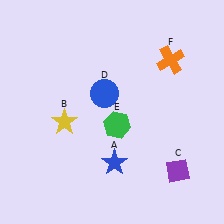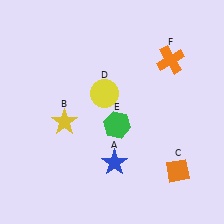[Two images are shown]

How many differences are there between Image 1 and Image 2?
There are 2 differences between the two images.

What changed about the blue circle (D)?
In Image 1, D is blue. In Image 2, it changed to yellow.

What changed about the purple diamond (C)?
In Image 1, C is purple. In Image 2, it changed to orange.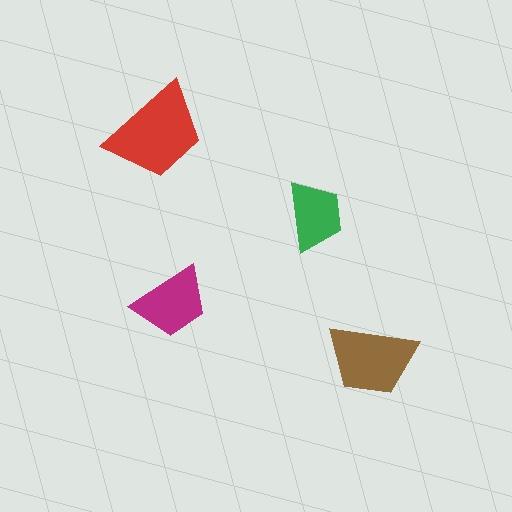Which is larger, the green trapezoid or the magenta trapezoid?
The magenta one.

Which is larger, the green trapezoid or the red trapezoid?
The red one.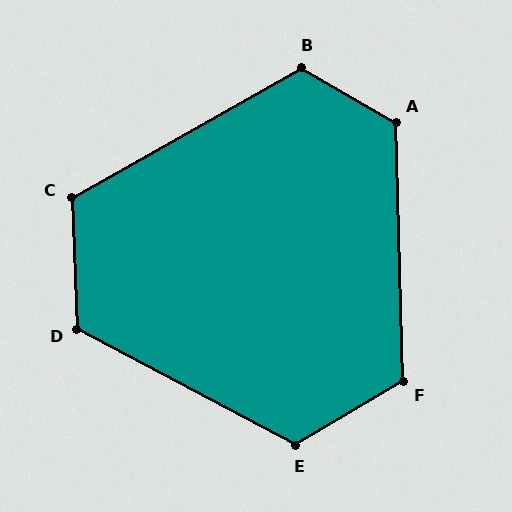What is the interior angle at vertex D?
Approximately 120 degrees (obtuse).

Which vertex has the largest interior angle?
A, at approximately 122 degrees.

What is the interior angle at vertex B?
Approximately 121 degrees (obtuse).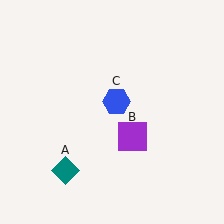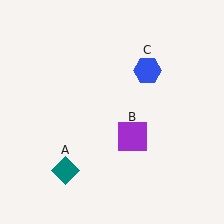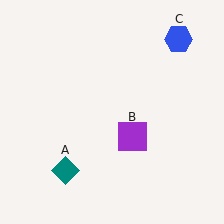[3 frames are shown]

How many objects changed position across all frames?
1 object changed position: blue hexagon (object C).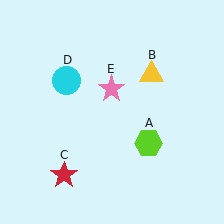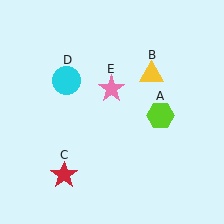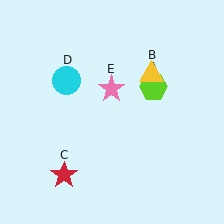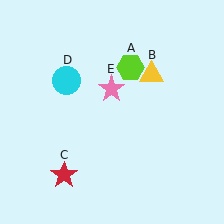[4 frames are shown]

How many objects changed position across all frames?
1 object changed position: lime hexagon (object A).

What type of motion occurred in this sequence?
The lime hexagon (object A) rotated counterclockwise around the center of the scene.